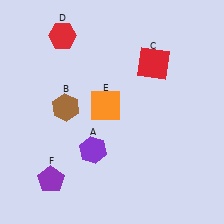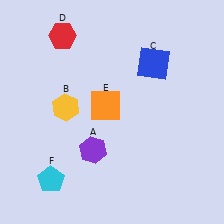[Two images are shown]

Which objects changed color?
B changed from brown to yellow. C changed from red to blue. F changed from purple to cyan.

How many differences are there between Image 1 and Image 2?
There are 3 differences between the two images.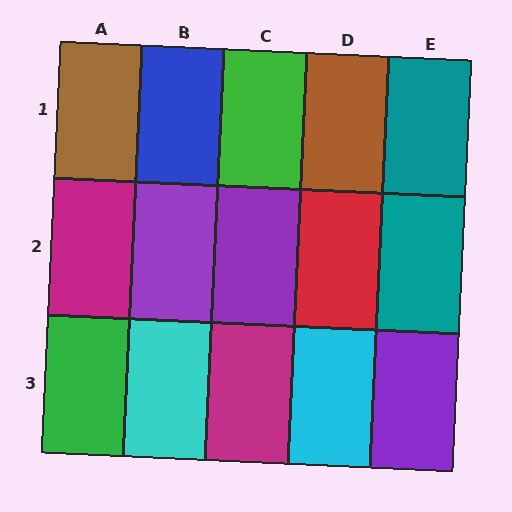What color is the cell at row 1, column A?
Brown.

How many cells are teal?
2 cells are teal.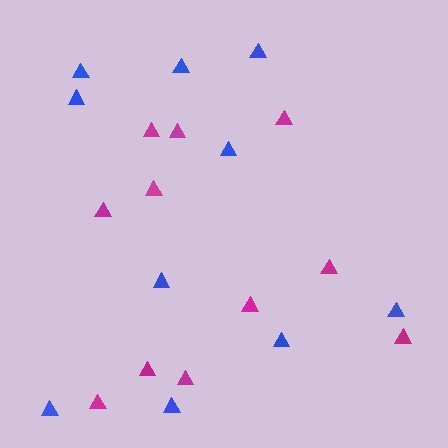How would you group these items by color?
There are 2 groups: one group of magenta triangles (11) and one group of blue triangles (10).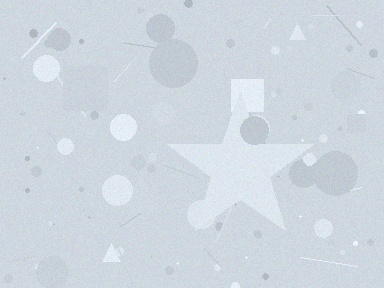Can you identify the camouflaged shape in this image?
The camouflaged shape is a star.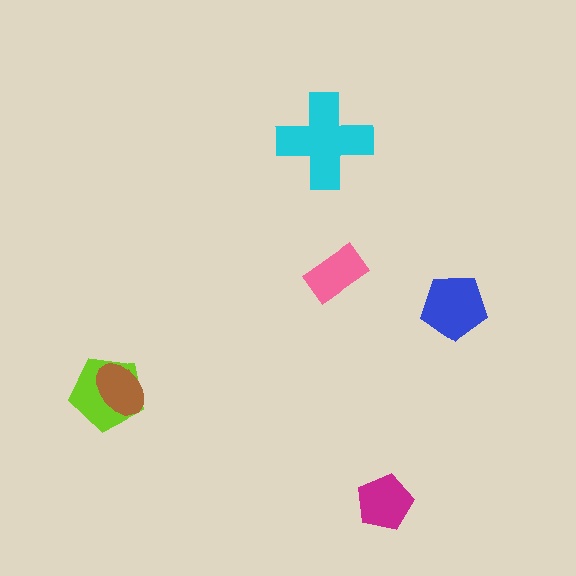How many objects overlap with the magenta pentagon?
0 objects overlap with the magenta pentagon.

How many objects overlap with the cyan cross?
0 objects overlap with the cyan cross.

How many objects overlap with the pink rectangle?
0 objects overlap with the pink rectangle.